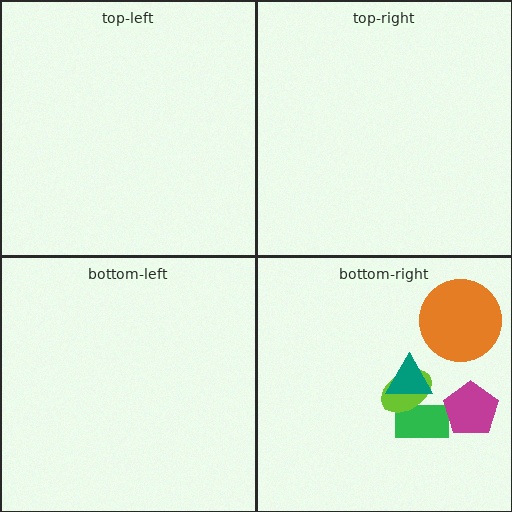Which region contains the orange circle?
The bottom-right region.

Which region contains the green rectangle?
The bottom-right region.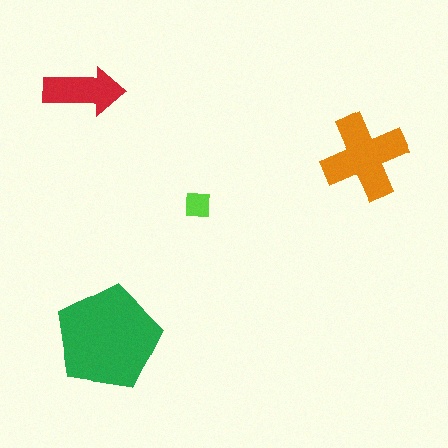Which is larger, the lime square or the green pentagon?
The green pentagon.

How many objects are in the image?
There are 4 objects in the image.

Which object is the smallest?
The lime square.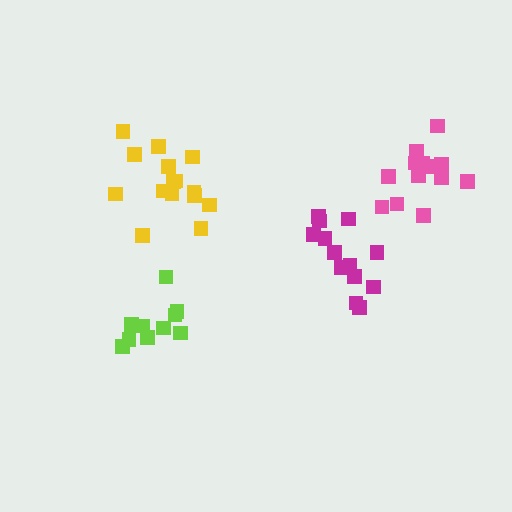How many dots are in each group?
Group 1: 10 dots, Group 2: 13 dots, Group 3: 13 dots, Group 4: 15 dots (51 total).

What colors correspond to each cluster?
The clusters are colored: lime, pink, magenta, yellow.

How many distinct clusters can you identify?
There are 4 distinct clusters.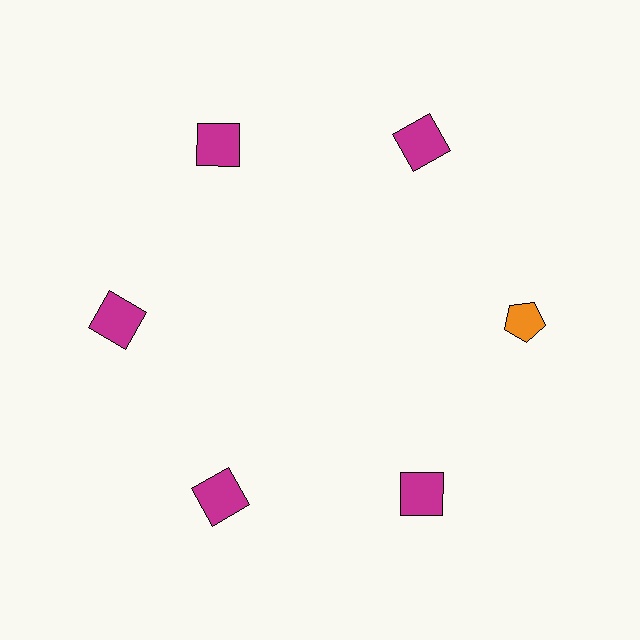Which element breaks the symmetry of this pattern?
The orange pentagon at roughly the 3 o'clock position breaks the symmetry. All other shapes are magenta squares.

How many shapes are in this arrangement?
There are 6 shapes arranged in a ring pattern.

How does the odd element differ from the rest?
It differs in both color (orange instead of magenta) and shape (pentagon instead of square).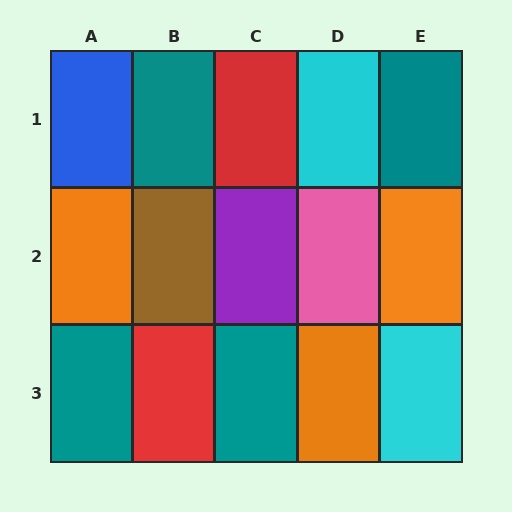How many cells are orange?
3 cells are orange.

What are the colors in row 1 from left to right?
Blue, teal, red, cyan, teal.